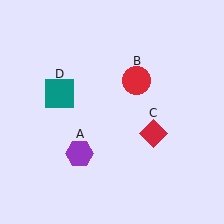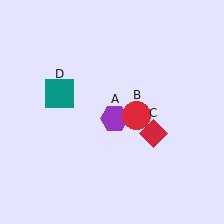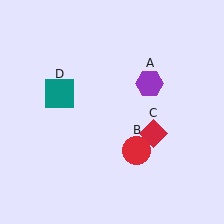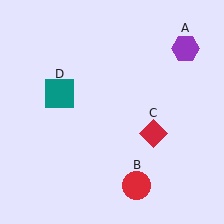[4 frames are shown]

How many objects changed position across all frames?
2 objects changed position: purple hexagon (object A), red circle (object B).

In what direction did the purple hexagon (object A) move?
The purple hexagon (object A) moved up and to the right.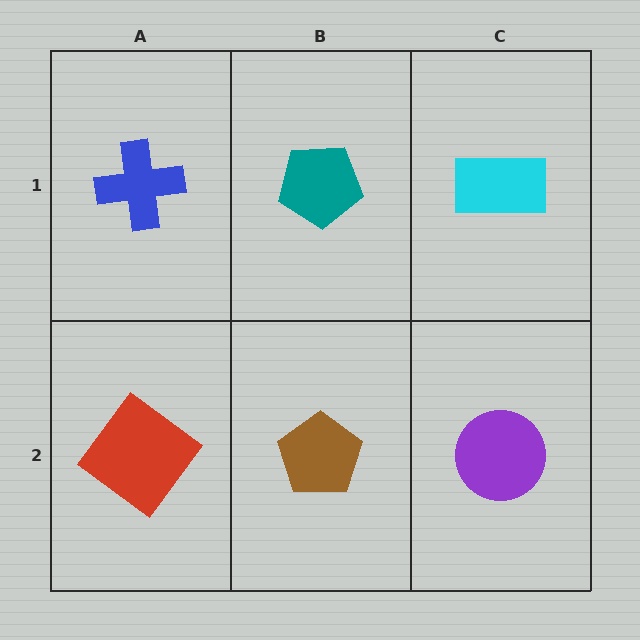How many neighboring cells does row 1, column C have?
2.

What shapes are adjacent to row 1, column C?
A purple circle (row 2, column C), a teal pentagon (row 1, column B).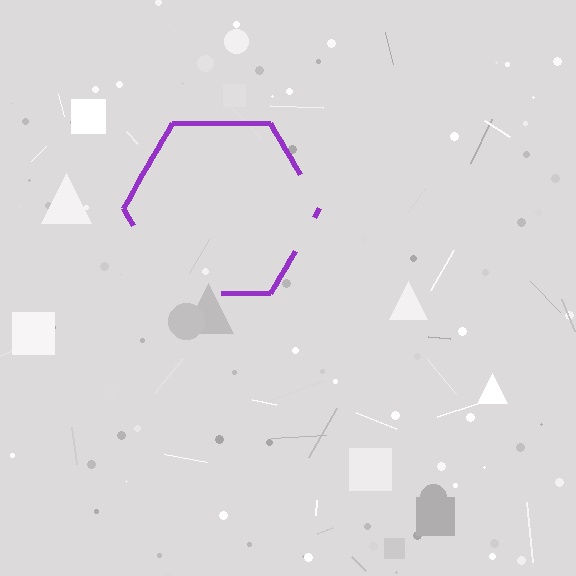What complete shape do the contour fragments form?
The contour fragments form a hexagon.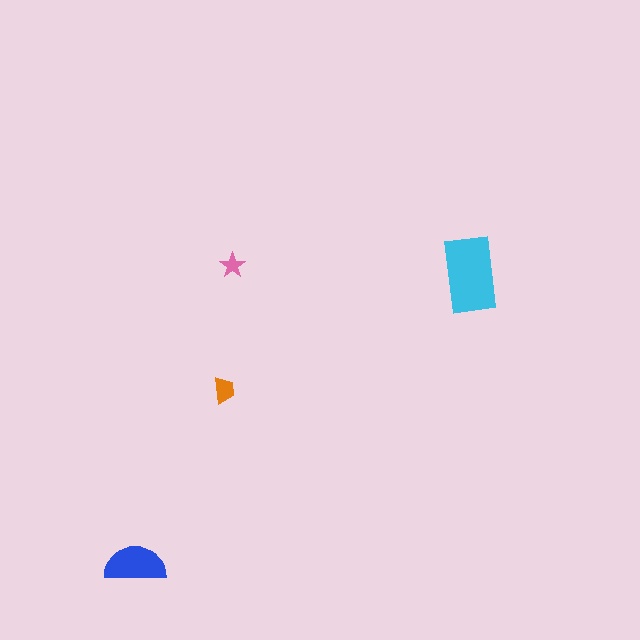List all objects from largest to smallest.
The cyan rectangle, the blue semicircle, the orange trapezoid, the pink star.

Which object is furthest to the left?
The blue semicircle is leftmost.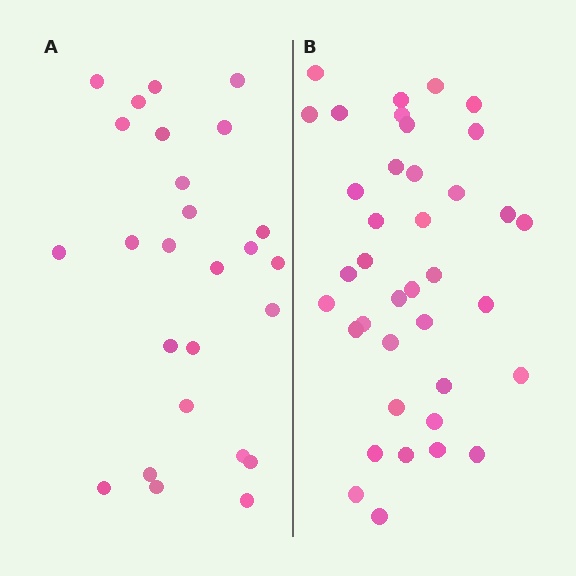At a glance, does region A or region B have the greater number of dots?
Region B (the right region) has more dots.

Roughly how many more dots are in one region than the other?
Region B has roughly 12 or so more dots than region A.